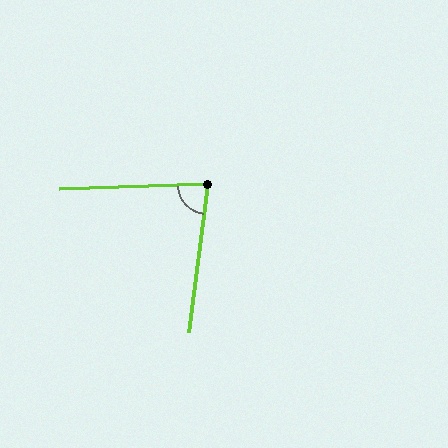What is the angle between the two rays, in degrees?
Approximately 81 degrees.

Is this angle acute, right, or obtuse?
It is acute.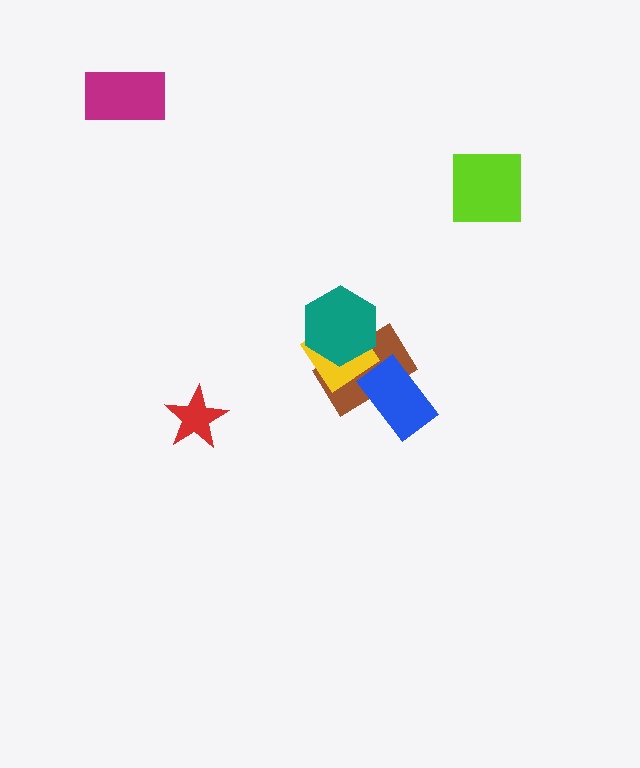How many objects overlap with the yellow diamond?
2 objects overlap with the yellow diamond.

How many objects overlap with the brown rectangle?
3 objects overlap with the brown rectangle.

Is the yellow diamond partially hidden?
Yes, it is partially covered by another shape.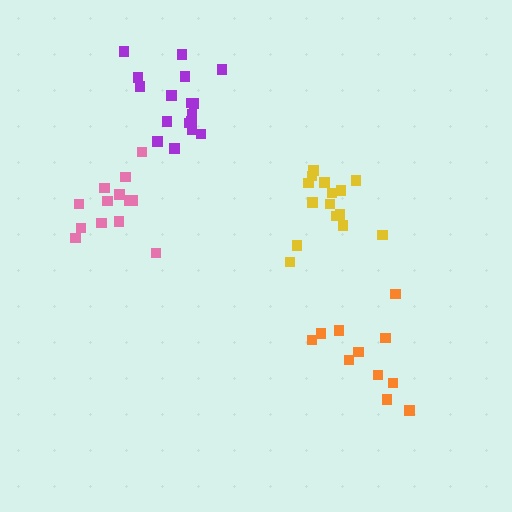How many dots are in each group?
Group 1: 11 dots, Group 2: 15 dots, Group 3: 17 dots, Group 4: 13 dots (56 total).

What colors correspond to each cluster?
The clusters are colored: orange, yellow, purple, pink.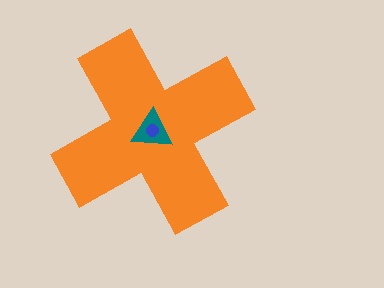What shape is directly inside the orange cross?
The teal triangle.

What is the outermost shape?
The orange cross.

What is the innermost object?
The blue circle.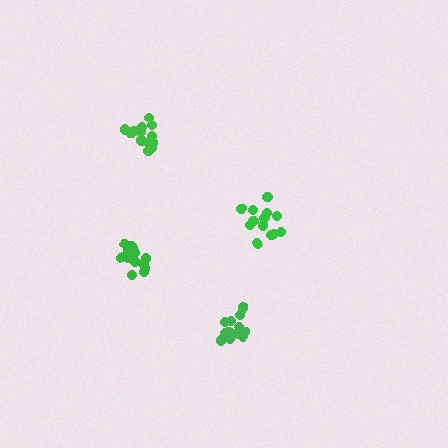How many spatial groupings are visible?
There are 4 spatial groupings.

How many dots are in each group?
Group 1: 13 dots, Group 2: 14 dots, Group 3: 15 dots, Group 4: 14 dots (56 total).